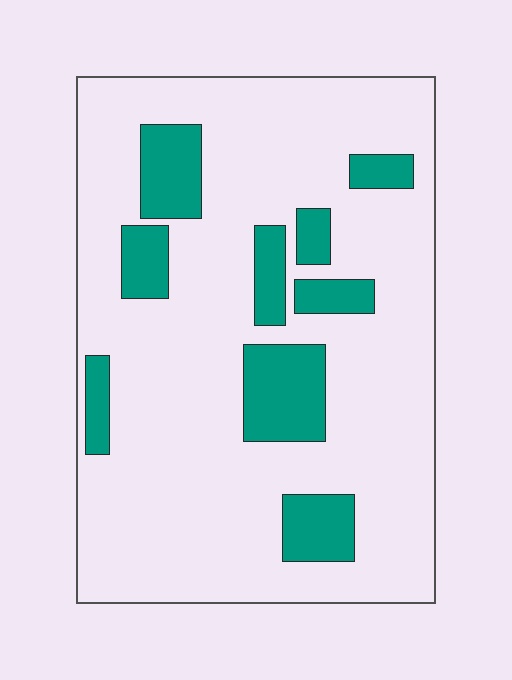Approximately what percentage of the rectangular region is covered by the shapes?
Approximately 20%.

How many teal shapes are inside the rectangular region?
9.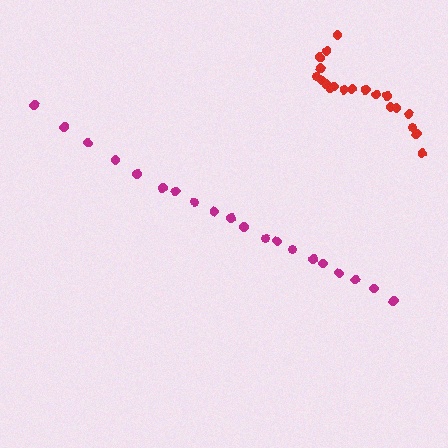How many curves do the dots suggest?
There are 2 distinct paths.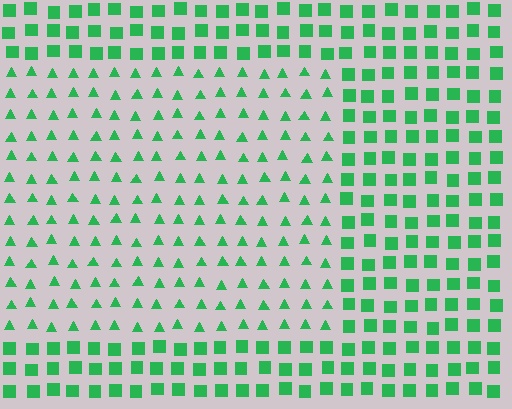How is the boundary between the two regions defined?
The boundary is defined by a change in element shape: triangles inside vs. squares outside. All elements share the same color and spacing.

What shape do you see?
I see a rectangle.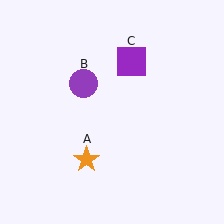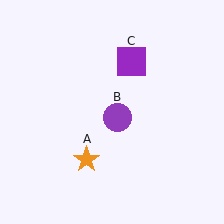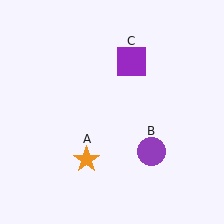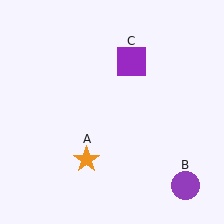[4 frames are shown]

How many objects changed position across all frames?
1 object changed position: purple circle (object B).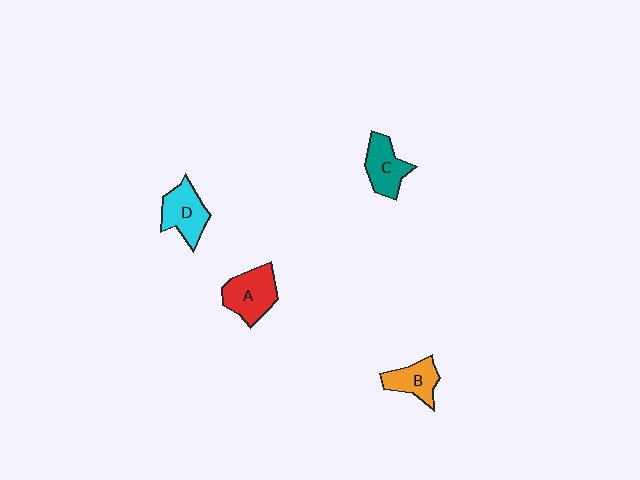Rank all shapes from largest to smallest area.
From largest to smallest: A (red), D (cyan), C (teal), B (orange).